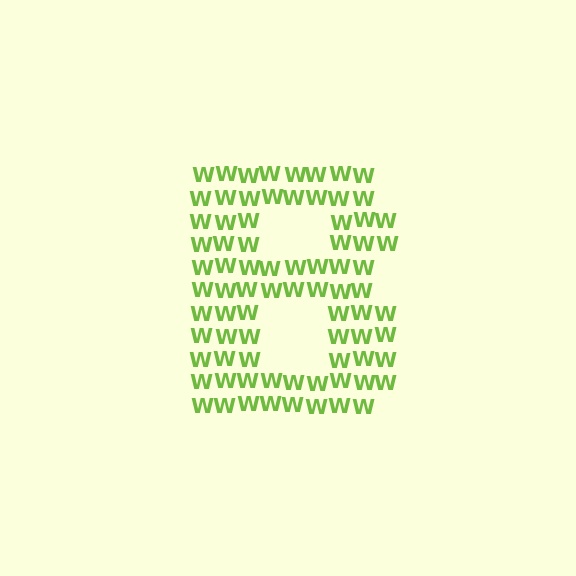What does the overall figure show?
The overall figure shows the letter B.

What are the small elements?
The small elements are letter W's.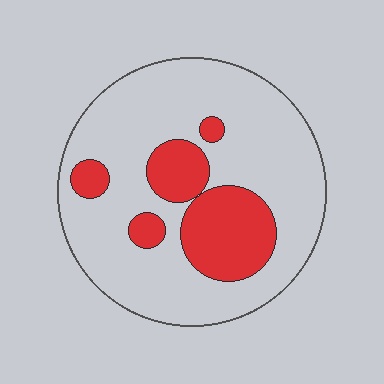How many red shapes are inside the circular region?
5.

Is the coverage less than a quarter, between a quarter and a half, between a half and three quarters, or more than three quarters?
Less than a quarter.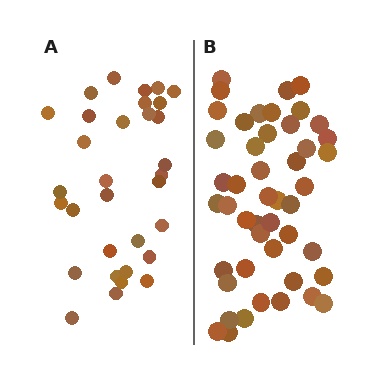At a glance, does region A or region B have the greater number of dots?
Region B (the right region) has more dots.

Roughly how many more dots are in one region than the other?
Region B has approximately 15 more dots than region A.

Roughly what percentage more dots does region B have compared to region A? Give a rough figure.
About 45% more.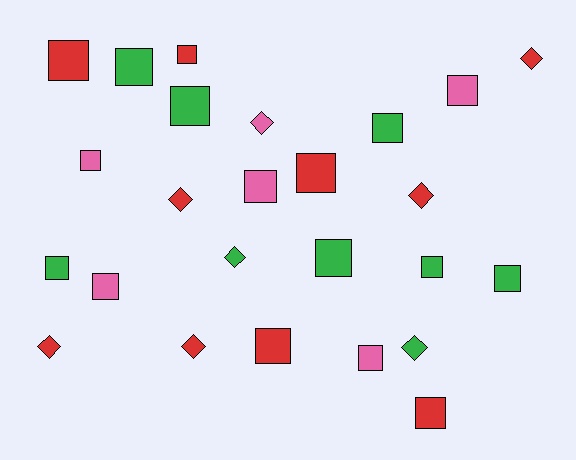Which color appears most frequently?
Red, with 10 objects.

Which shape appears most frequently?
Square, with 17 objects.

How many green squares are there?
There are 7 green squares.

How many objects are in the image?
There are 25 objects.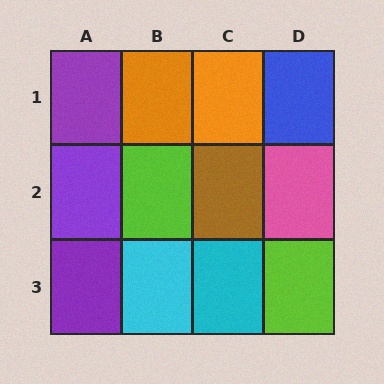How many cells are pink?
1 cell is pink.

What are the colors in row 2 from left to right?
Purple, lime, brown, pink.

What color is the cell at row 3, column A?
Purple.